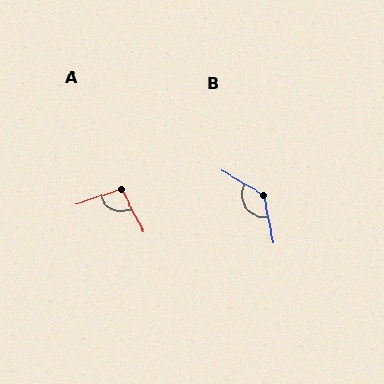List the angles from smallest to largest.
A (100°), B (131°).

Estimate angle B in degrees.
Approximately 131 degrees.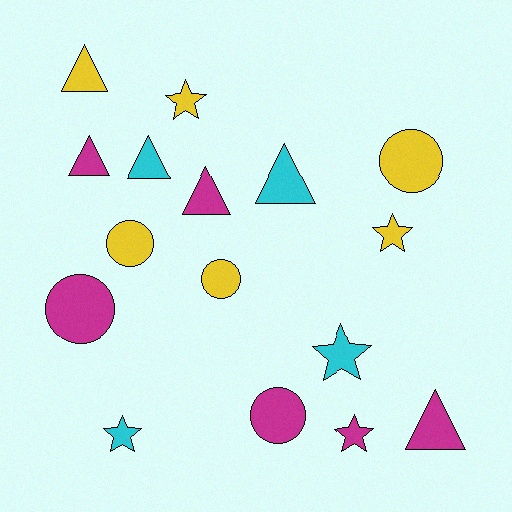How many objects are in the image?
There are 16 objects.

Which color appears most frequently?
Yellow, with 6 objects.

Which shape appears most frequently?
Triangle, with 6 objects.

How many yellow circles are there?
There are 3 yellow circles.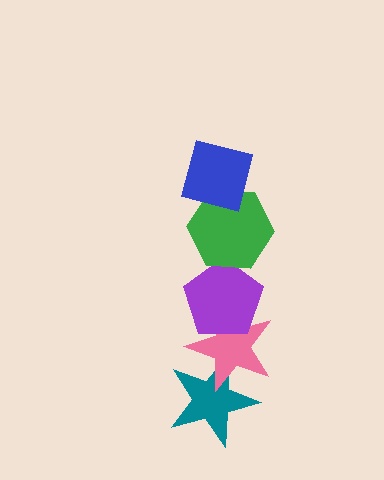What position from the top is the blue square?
The blue square is 1st from the top.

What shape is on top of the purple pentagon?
The green hexagon is on top of the purple pentagon.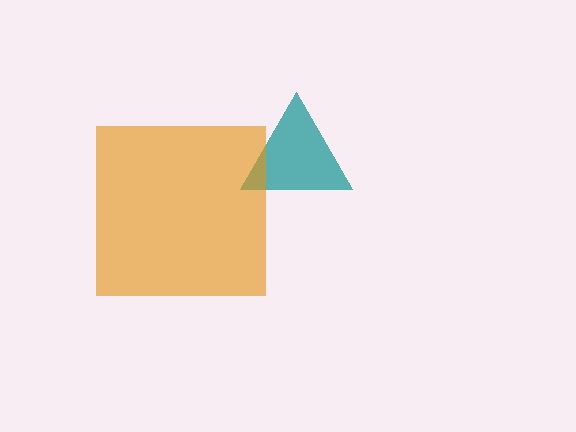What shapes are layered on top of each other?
The layered shapes are: a teal triangle, an orange square.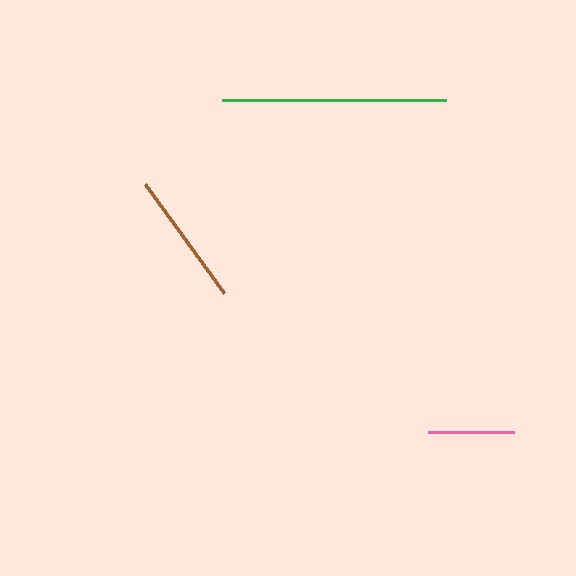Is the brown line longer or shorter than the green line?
The green line is longer than the brown line.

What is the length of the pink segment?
The pink segment is approximately 86 pixels long.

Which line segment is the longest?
The green line is the longest at approximately 225 pixels.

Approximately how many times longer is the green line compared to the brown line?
The green line is approximately 1.7 times the length of the brown line.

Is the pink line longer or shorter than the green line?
The green line is longer than the pink line.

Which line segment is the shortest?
The pink line is the shortest at approximately 86 pixels.